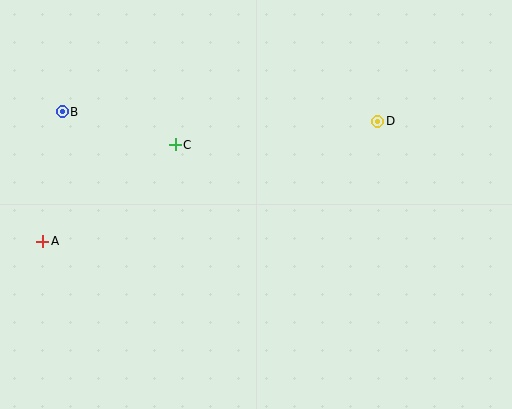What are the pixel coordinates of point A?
Point A is at (43, 241).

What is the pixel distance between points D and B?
The distance between D and B is 315 pixels.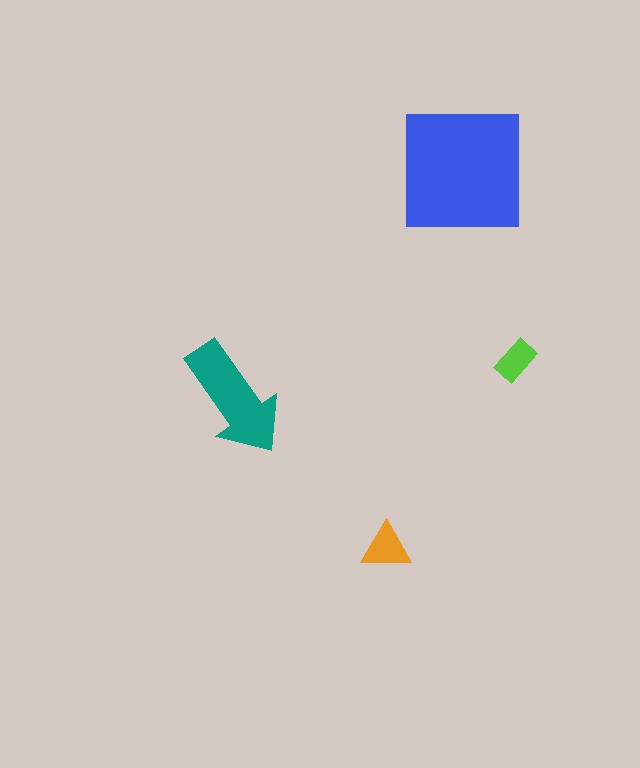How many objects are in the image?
There are 4 objects in the image.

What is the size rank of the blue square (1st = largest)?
1st.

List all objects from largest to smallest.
The blue square, the teal arrow, the orange triangle, the lime rectangle.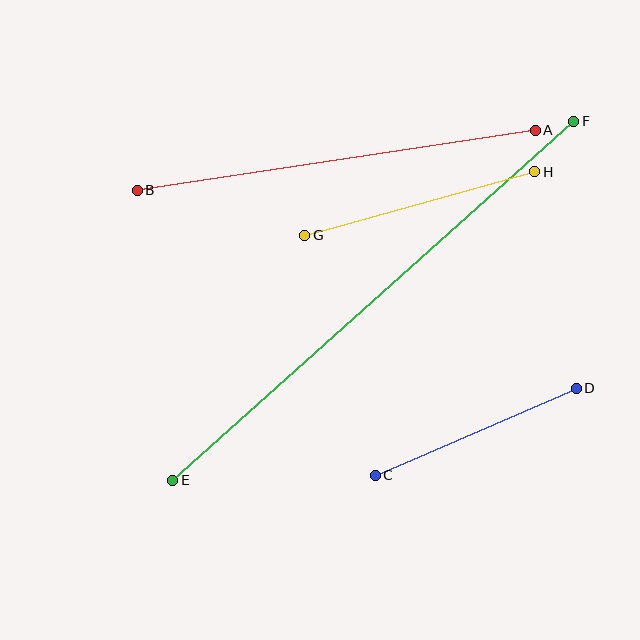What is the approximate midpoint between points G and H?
The midpoint is at approximately (420, 204) pixels.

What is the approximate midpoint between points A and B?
The midpoint is at approximately (336, 160) pixels.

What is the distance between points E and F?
The distance is approximately 538 pixels.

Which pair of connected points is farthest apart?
Points E and F are farthest apart.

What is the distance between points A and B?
The distance is approximately 403 pixels.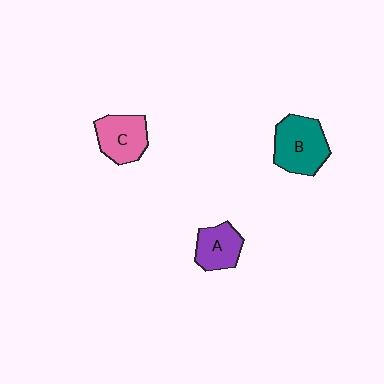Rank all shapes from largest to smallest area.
From largest to smallest: B (teal), C (pink), A (purple).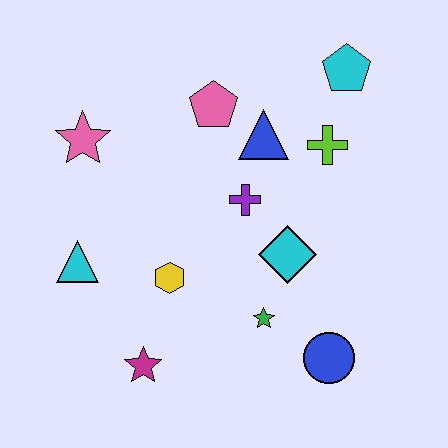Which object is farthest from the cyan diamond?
The pink star is farthest from the cyan diamond.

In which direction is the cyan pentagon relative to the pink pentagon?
The cyan pentagon is to the right of the pink pentagon.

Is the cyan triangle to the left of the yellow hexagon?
Yes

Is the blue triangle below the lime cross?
No